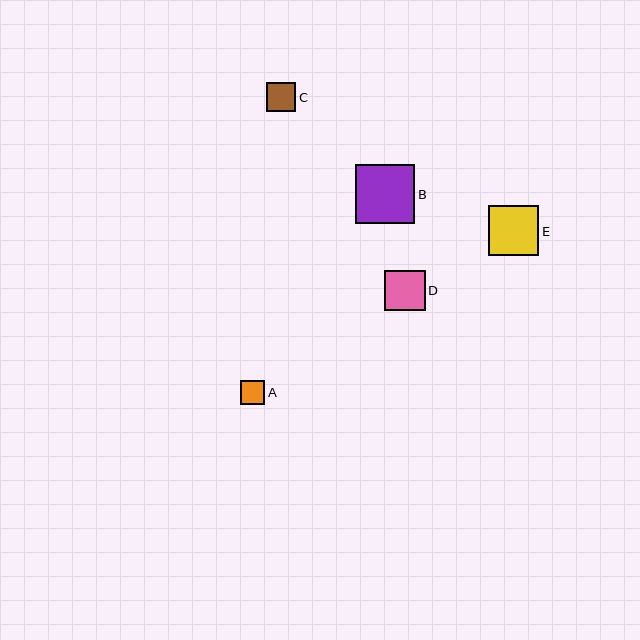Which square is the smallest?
Square A is the smallest with a size of approximately 24 pixels.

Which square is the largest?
Square B is the largest with a size of approximately 59 pixels.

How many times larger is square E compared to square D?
Square E is approximately 1.3 times the size of square D.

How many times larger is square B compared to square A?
Square B is approximately 2.5 times the size of square A.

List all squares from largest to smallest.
From largest to smallest: B, E, D, C, A.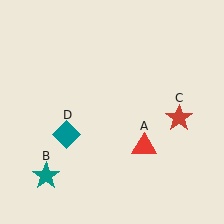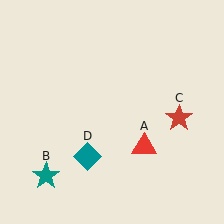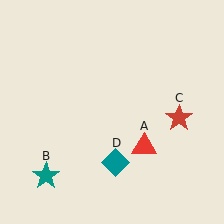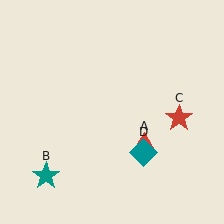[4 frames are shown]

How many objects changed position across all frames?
1 object changed position: teal diamond (object D).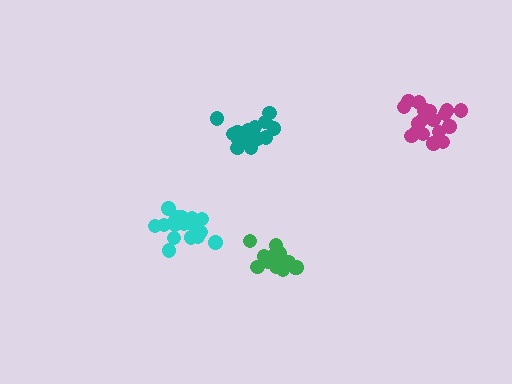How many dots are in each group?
Group 1: 15 dots, Group 2: 19 dots, Group 3: 19 dots, Group 4: 17 dots (70 total).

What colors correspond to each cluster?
The clusters are colored: green, magenta, cyan, teal.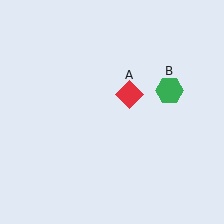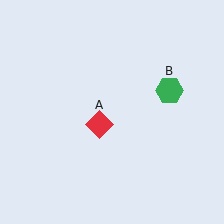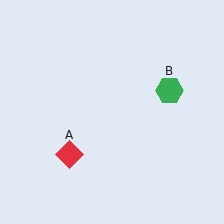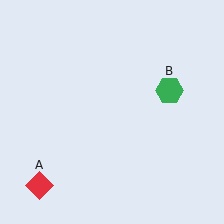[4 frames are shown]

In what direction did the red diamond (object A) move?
The red diamond (object A) moved down and to the left.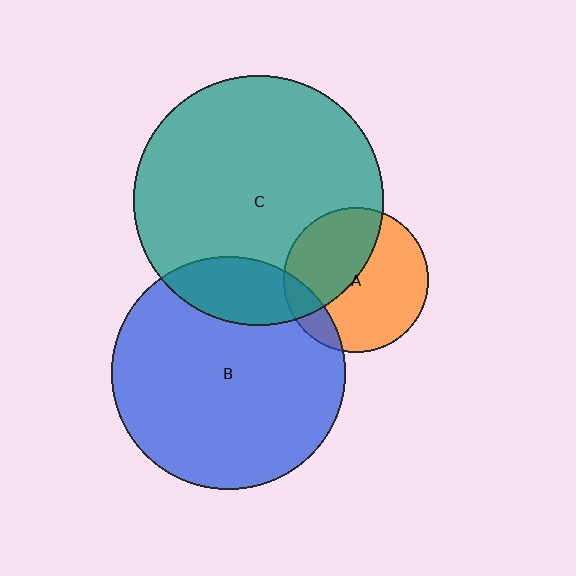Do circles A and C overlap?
Yes.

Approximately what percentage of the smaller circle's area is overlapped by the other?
Approximately 45%.